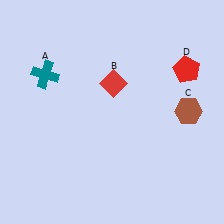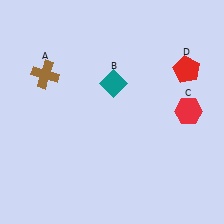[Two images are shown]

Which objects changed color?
A changed from teal to brown. B changed from red to teal. C changed from brown to red.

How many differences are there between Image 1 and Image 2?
There are 3 differences between the two images.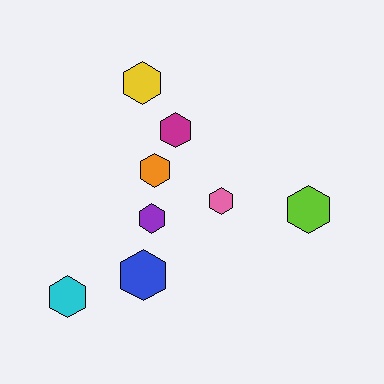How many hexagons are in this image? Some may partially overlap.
There are 8 hexagons.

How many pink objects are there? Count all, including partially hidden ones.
There is 1 pink object.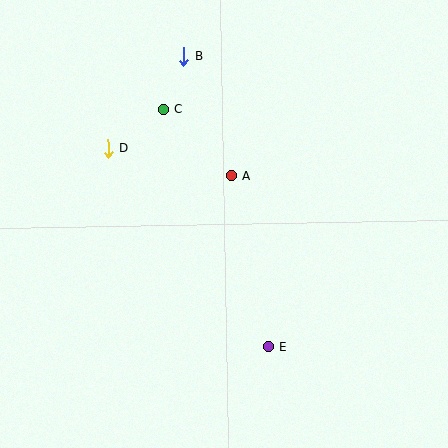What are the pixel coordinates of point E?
Point E is at (268, 347).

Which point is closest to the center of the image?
Point A at (231, 175) is closest to the center.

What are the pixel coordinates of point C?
Point C is at (163, 109).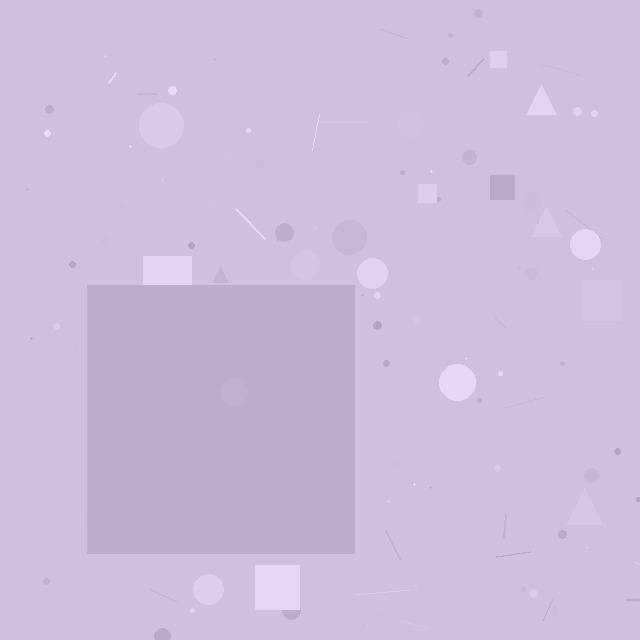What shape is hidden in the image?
A square is hidden in the image.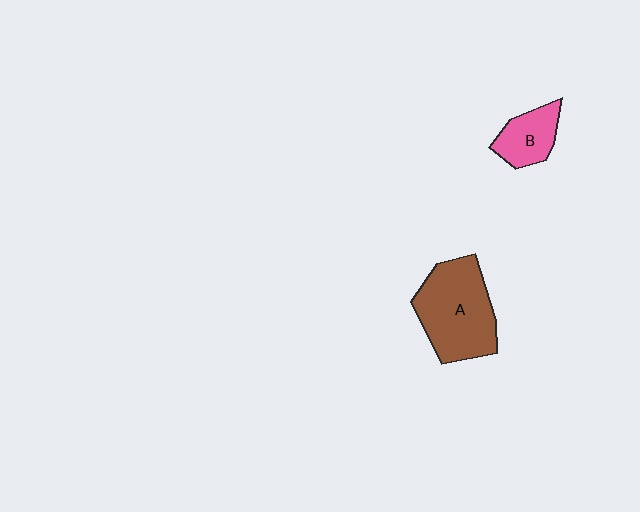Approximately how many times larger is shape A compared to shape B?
Approximately 2.2 times.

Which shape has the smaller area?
Shape B (pink).